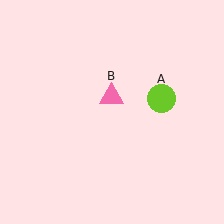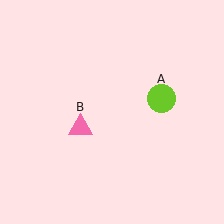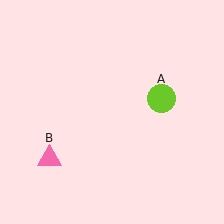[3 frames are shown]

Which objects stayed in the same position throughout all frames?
Lime circle (object A) remained stationary.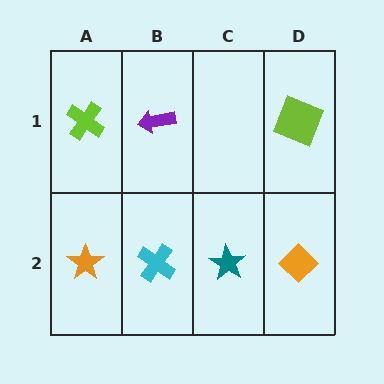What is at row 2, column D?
An orange diamond.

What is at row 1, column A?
A lime cross.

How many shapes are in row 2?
4 shapes.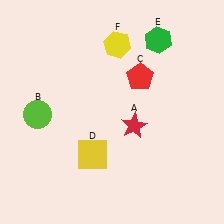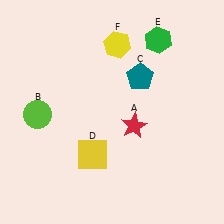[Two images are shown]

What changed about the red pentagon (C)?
In Image 1, C is red. In Image 2, it changed to teal.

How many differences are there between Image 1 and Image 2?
There is 1 difference between the two images.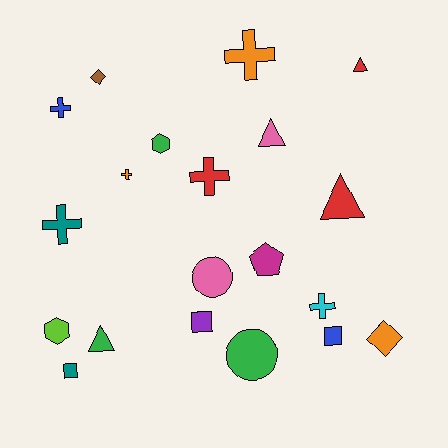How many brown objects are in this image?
There is 1 brown object.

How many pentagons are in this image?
There is 1 pentagon.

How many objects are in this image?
There are 20 objects.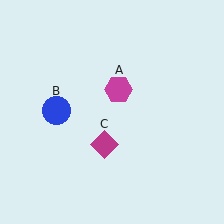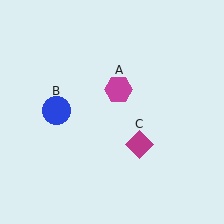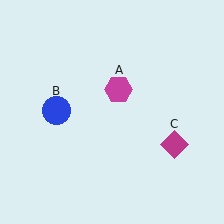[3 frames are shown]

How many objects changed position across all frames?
1 object changed position: magenta diamond (object C).